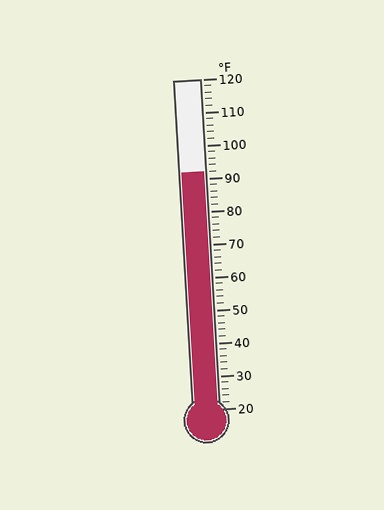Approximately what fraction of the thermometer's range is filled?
The thermometer is filled to approximately 70% of its range.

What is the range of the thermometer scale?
The thermometer scale ranges from 20°F to 120°F.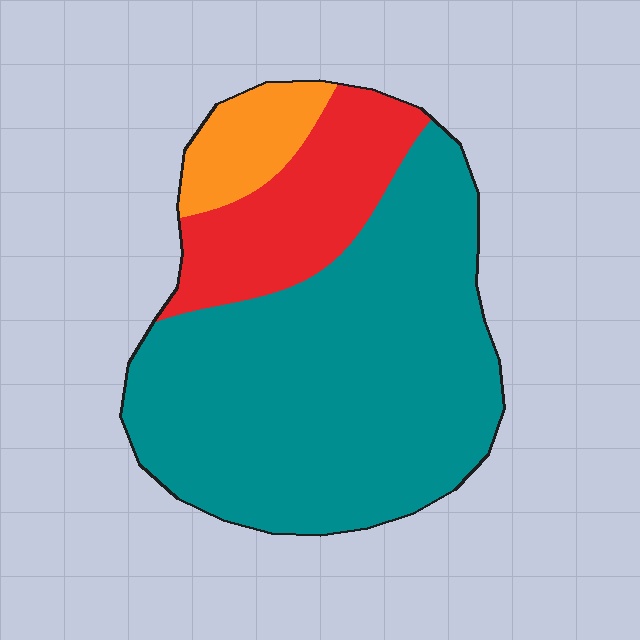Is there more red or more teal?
Teal.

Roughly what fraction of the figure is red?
Red takes up about one fifth (1/5) of the figure.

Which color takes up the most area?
Teal, at roughly 70%.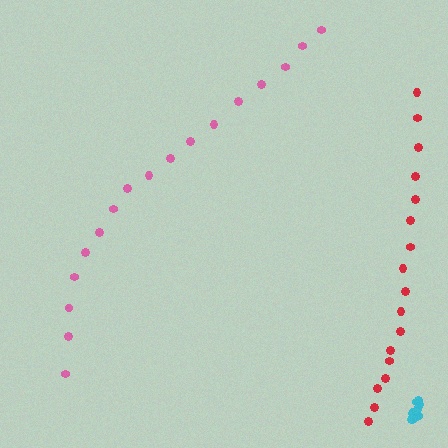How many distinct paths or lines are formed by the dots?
There are 3 distinct paths.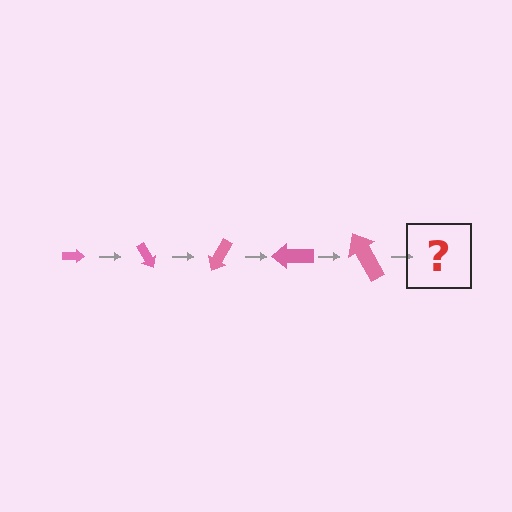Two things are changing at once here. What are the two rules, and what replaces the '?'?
The two rules are that the arrow grows larger each step and it rotates 60 degrees each step. The '?' should be an arrow, larger than the previous one and rotated 300 degrees from the start.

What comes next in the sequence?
The next element should be an arrow, larger than the previous one and rotated 300 degrees from the start.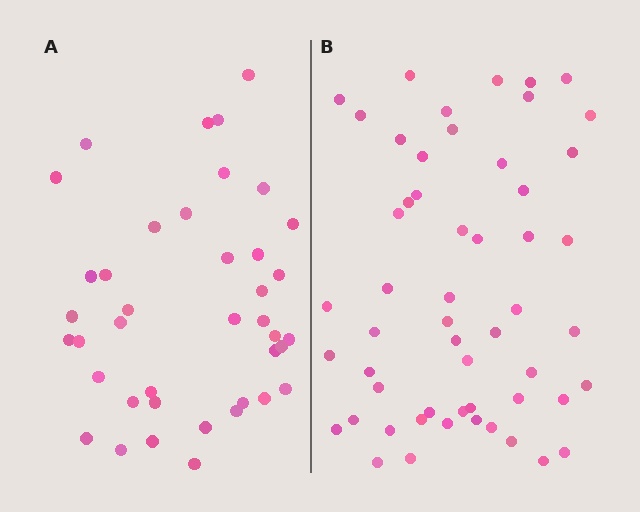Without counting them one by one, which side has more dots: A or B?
Region B (the right region) has more dots.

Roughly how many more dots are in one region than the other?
Region B has approximately 15 more dots than region A.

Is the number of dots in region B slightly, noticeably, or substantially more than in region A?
Region B has noticeably more, but not dramatically so. The ratio is roughly 1.4 to 1.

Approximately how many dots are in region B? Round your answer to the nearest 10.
About 50 dots. (The exact count is 54, which rounds to 50.)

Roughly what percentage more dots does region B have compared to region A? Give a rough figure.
About 35% more.